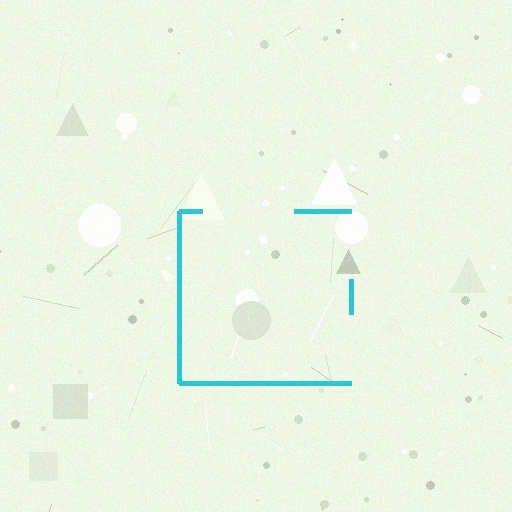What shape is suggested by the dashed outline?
The dashed outline suggests a square.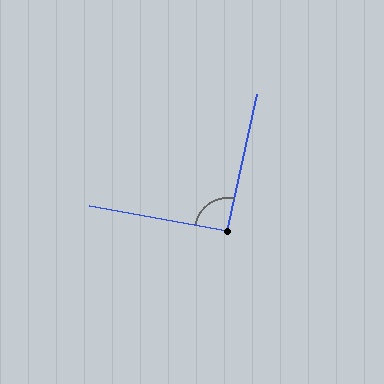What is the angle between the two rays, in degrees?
Approximately 92 degrees.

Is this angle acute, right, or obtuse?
It is approximately a right angle.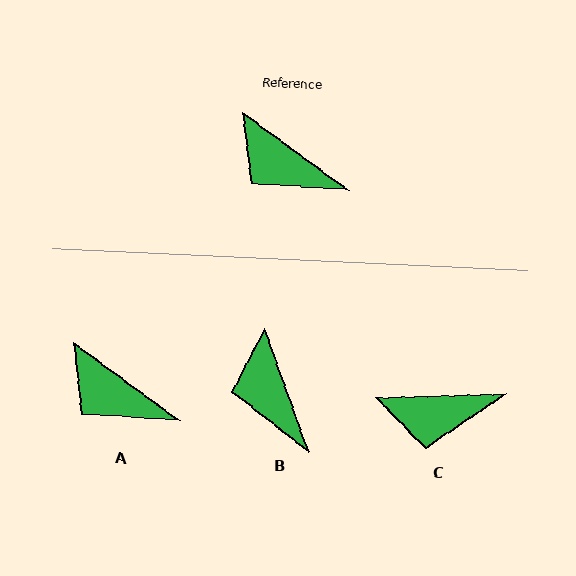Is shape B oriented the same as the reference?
No, it is off by about 34 degrees.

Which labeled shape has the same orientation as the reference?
A.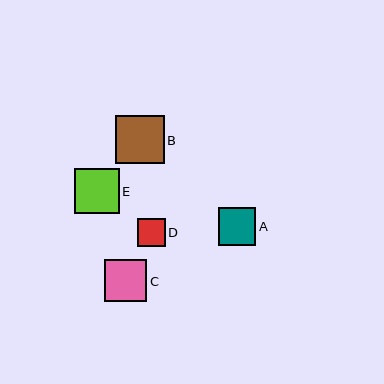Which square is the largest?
Square B is the largest with a size of approximately 48 pixels.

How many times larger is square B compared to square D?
Square B is approximately 1.7 times the size of square D.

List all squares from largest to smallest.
From largest to smallest: B, E, C, A, D.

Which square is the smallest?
Square D is the smallest with a size of approximately 28 pixels.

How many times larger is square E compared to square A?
Square E is approximately 1.2 times the size of square A.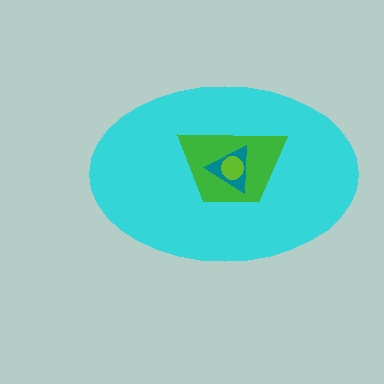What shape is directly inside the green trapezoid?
The teal triangle.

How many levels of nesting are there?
4.